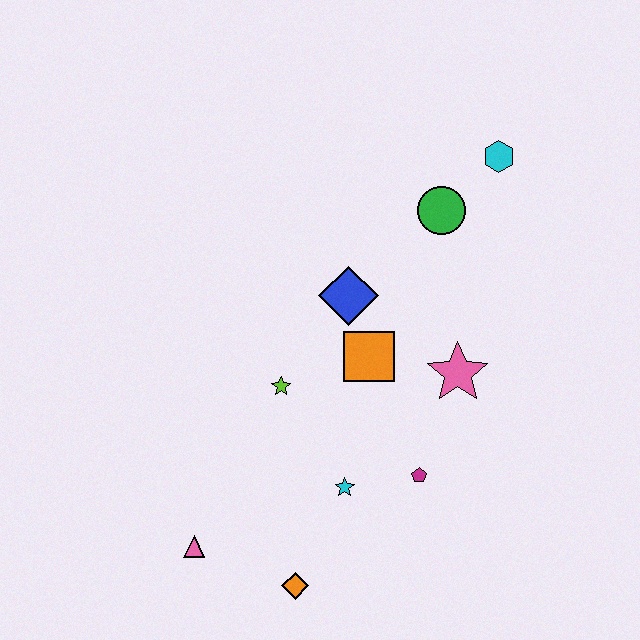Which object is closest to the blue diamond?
The orange square is closest to the blue diamond.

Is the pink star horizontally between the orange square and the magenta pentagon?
No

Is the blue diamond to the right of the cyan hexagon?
No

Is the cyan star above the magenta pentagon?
No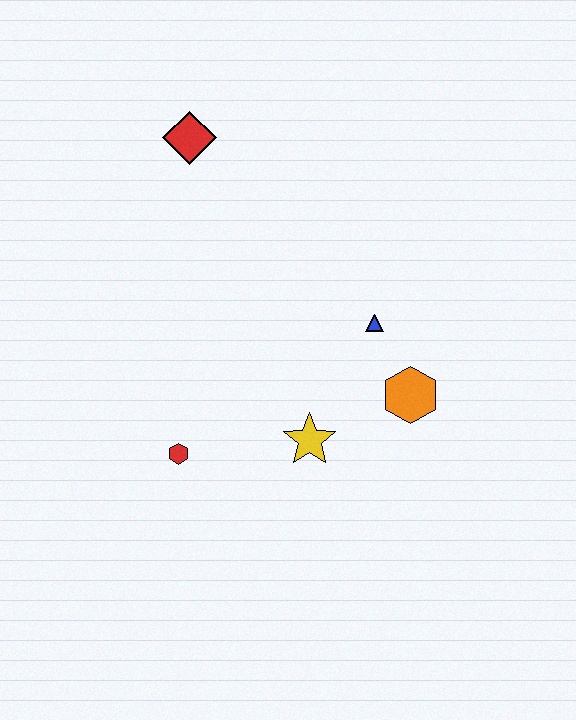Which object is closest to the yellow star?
The orange hexagon is closest to the yellow star.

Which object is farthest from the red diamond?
The orange hexagon is farthest from the red diamond.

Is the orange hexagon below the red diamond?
Yes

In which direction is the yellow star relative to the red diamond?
The yellow star is below the red diamond.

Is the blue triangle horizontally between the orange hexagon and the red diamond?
Yes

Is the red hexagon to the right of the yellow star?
No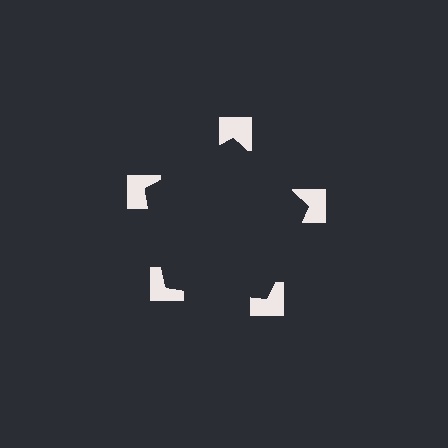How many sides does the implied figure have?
5 sides.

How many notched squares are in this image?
There are 5 — one at each vertex of the illusory pentagon.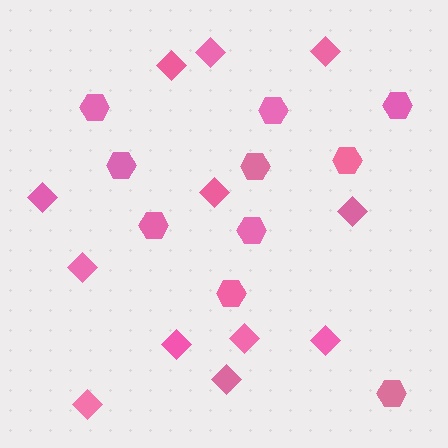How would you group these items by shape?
There are 2 groups: one group of diamonds (12) and one group of hexagons (10).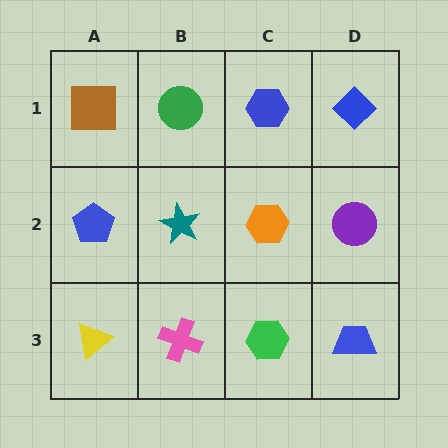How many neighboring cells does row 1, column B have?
3.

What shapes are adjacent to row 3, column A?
A blue pentagon (row 2, column A), a pink cross (row 3, column B).